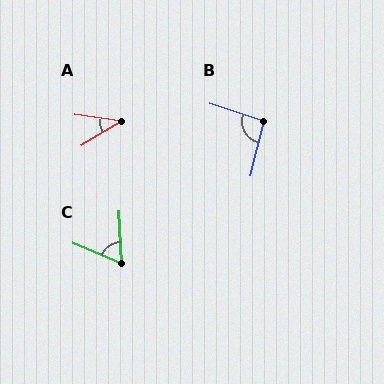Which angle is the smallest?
A, at approximately 39 degrees.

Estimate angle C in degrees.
Approximately 64 degrees.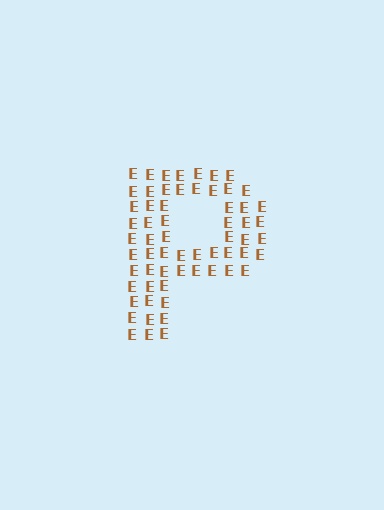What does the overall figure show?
The overall figure shows the letter P.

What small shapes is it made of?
It is made of small letter E's.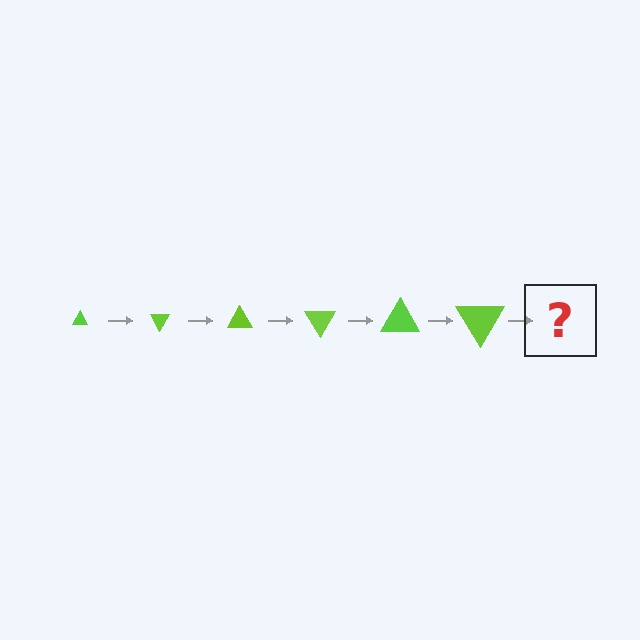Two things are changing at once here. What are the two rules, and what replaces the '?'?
The two rules are that the triangle grows larger each step and it rotates 60 degrees each step. The '?' should be a triangle, larger than the previous one and rotated 360 degrees from the start.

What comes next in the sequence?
The next element should be a triangle, larger than the previous one and rotated 360 degrees from the start.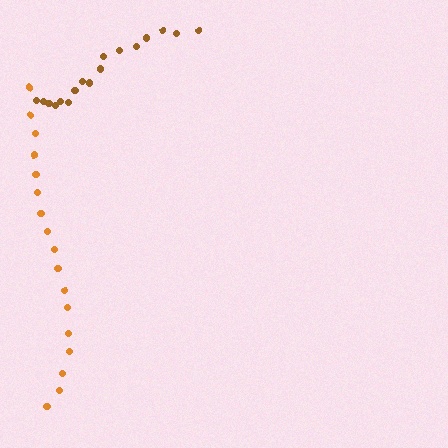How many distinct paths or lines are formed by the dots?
There are 2 distinct paths.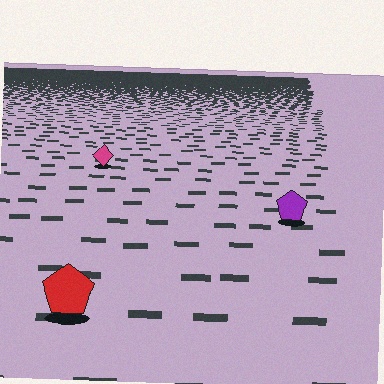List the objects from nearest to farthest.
From nearest to farthest: the red pentagon, the purple pentagon, the magenta diamond.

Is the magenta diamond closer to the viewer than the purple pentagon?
No. The purple pentagon is closer — you can tell from the texture gradient: the ground texture is coarser near it.